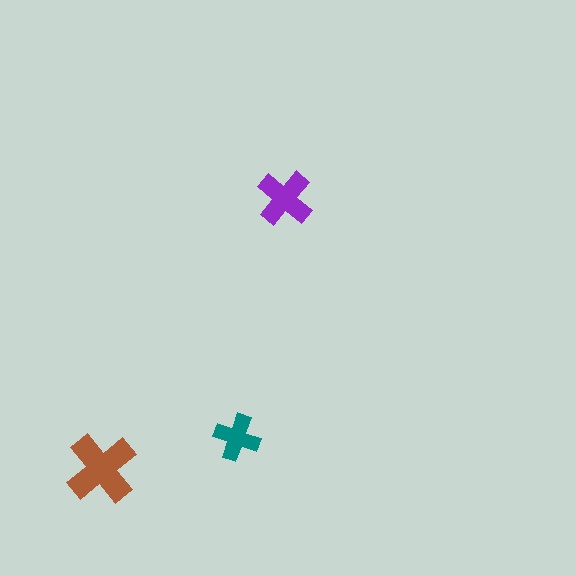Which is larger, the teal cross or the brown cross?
The brown one.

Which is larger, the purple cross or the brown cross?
The brown one.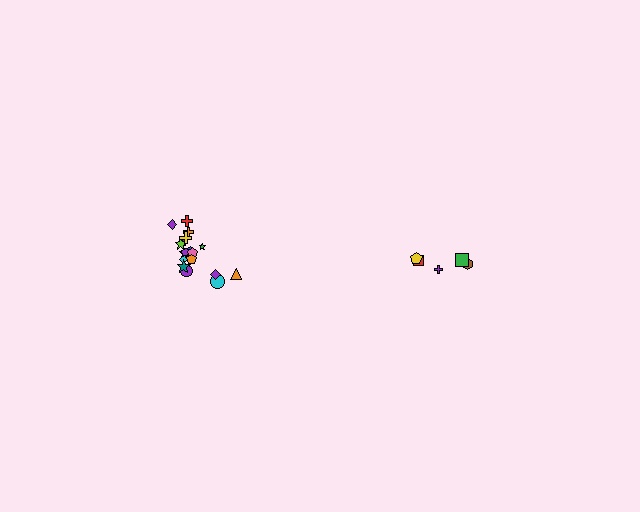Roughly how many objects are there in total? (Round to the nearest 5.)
Roughly 25 objects in total.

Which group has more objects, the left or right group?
The left group.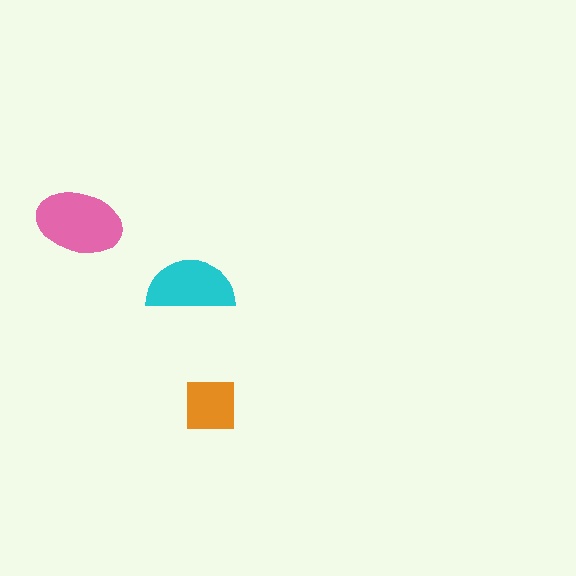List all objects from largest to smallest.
The pink ellipse, the cyan semicircle, the orange square.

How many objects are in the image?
There are 3 objects in the image.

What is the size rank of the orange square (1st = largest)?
3rd.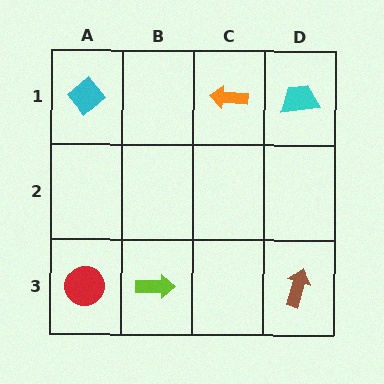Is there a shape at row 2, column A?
No, that cell is empty.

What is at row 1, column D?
A cyan trapezoid.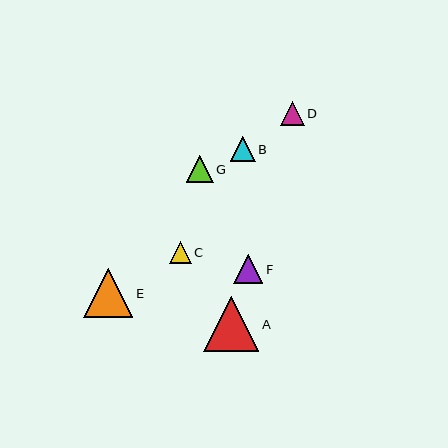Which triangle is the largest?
Triangle A is the largest with a size of approximately 55 pixels.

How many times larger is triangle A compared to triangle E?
Triangle A is approximately 1.1 times the size of triangle E.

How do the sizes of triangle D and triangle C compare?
Triangle D and triangle C are approximately the same size.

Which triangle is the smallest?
Triangle C is the smallest with a size of approximately 22 pixels.